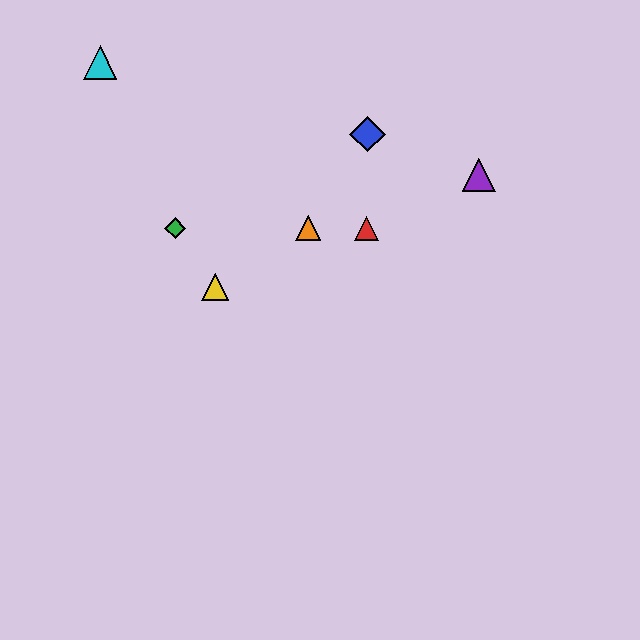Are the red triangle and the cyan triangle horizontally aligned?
No, the red triangle is at y≈228 and the cyan triangle is at y≈63.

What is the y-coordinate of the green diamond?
The green diamond is at y≈228.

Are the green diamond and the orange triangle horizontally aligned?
Yes, both are at y≈228.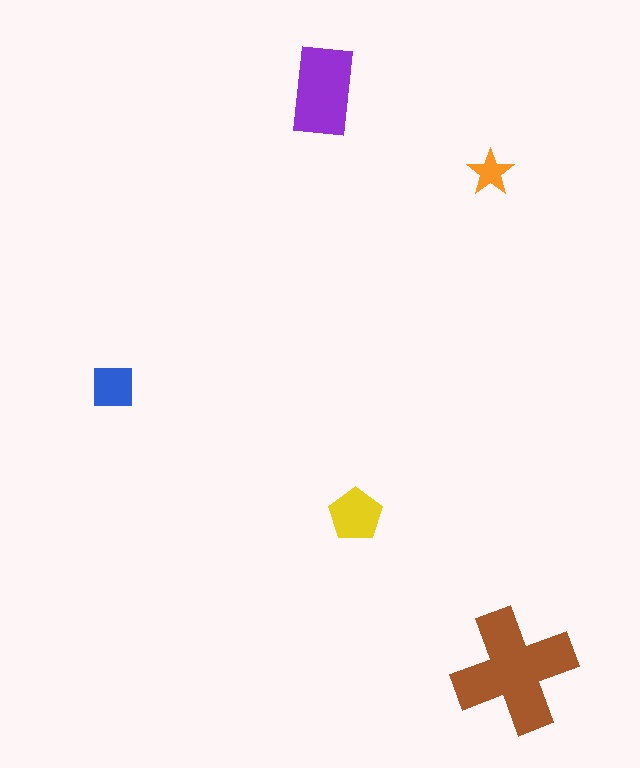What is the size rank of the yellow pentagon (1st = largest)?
3rd.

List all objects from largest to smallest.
The brown cross, the purple rectangle, the yellow pentagon, the blue square, the orange star.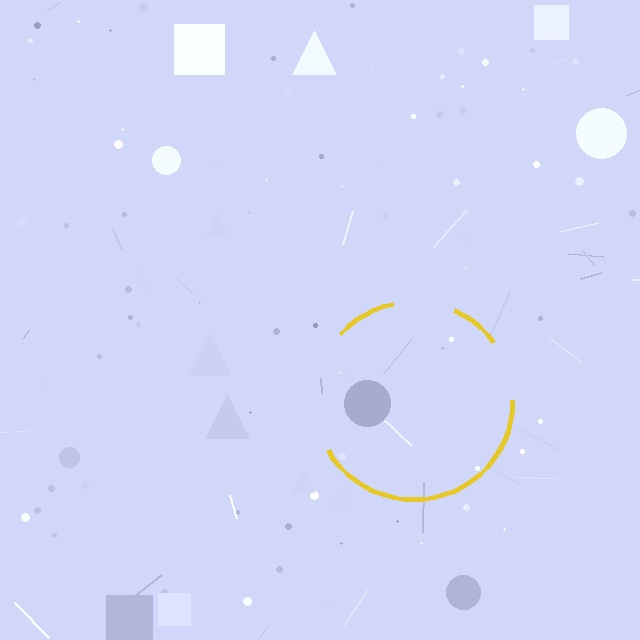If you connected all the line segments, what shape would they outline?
They would outline a circle.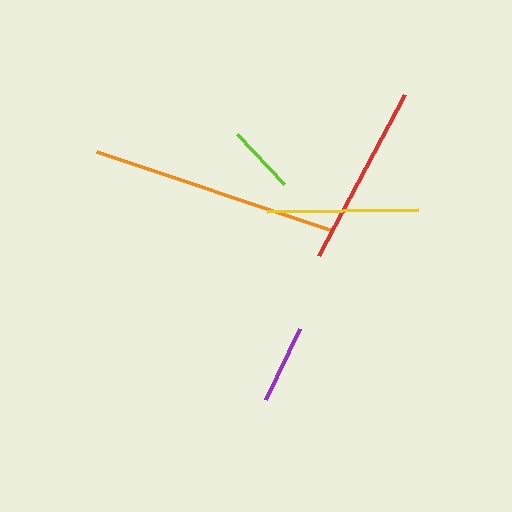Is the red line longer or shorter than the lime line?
The red line is longer than the lime line.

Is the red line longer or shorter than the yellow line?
The red line is longer than the yellow line.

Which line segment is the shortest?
The lime line is the shortest at approximately 69 pixels.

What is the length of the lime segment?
The lime segment is approximately 69 pixels long.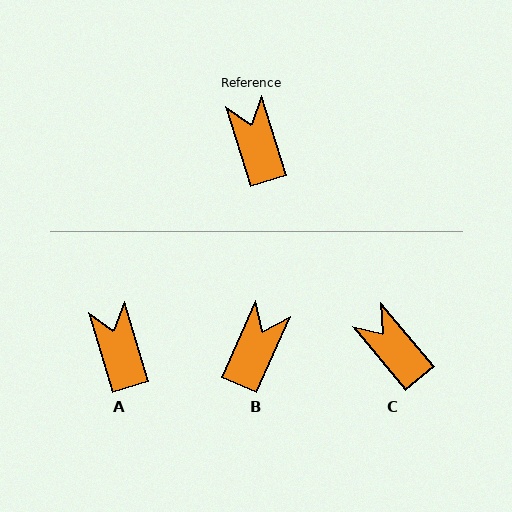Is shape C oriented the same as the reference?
No, it is off by about 23 degrees.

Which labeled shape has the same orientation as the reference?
A.